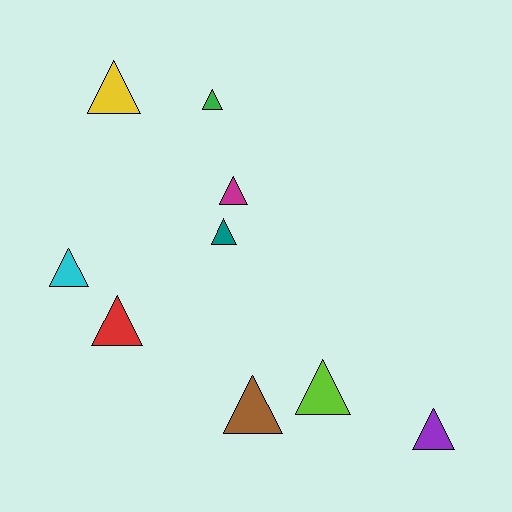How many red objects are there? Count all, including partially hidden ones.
There is 1 red object.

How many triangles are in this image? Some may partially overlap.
There are 9 triangles.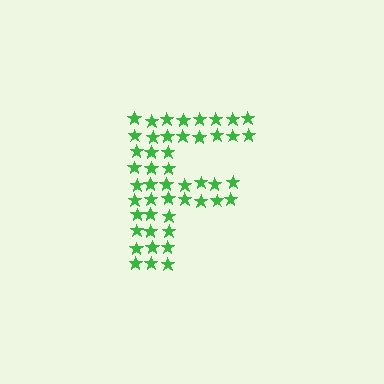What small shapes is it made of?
It is made of small stars.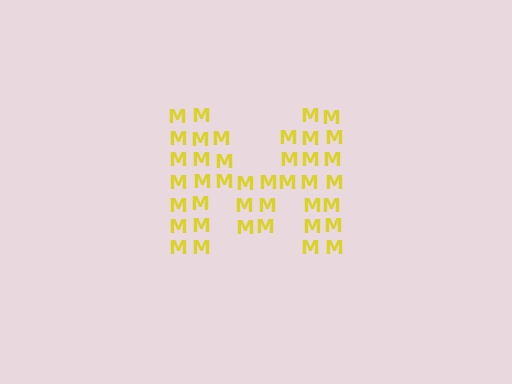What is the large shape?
The large shape is the letter M.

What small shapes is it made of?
It is made of small letter M's.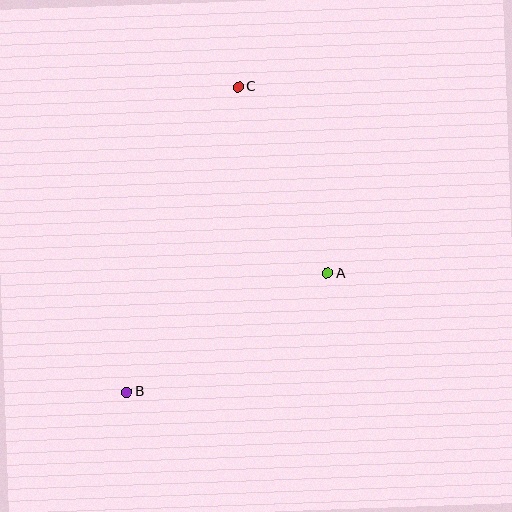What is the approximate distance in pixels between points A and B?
The distance between A and B is approximately 233 pixels.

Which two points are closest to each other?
Points A and C are closest to each other.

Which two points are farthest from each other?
Points B and C are farthest from each other.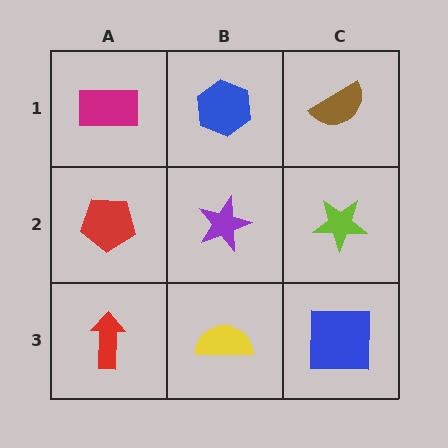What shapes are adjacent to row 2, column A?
A magenta rectangle (row 1, column A), a red arrow (row 3, column A), a purple star (row 2, column B).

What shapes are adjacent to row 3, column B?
A purple star (row 2, column B), a red arrow (row 3, column A), a blue square (row 3, column C).